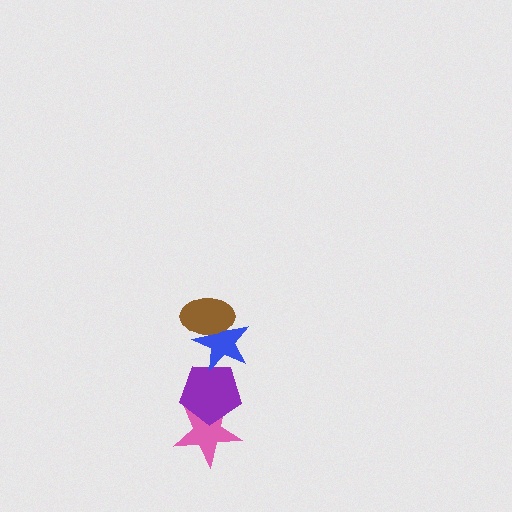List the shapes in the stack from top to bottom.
From top to bottom: the brown ellipse, the blue star, the purple pentagon, the pink star.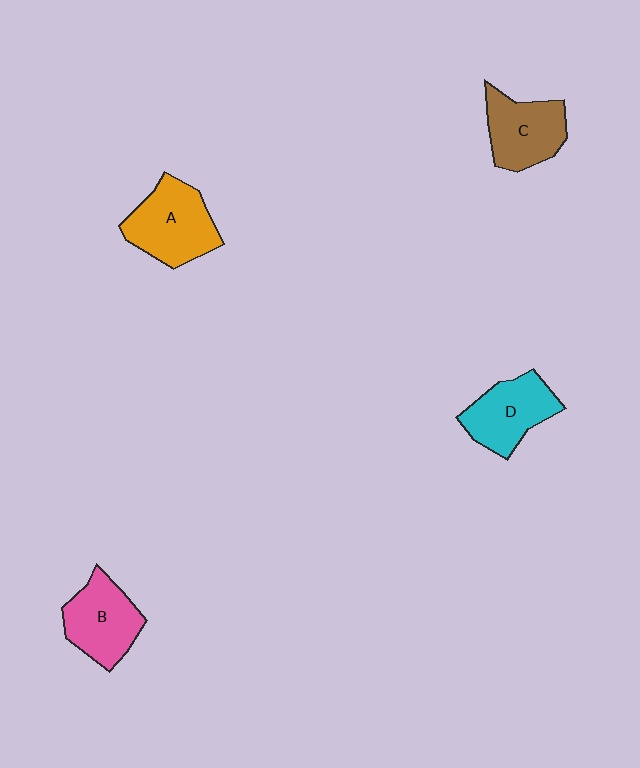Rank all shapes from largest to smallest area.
From largest to smallest: A (orange), B (pink), D (cyan), C (brown).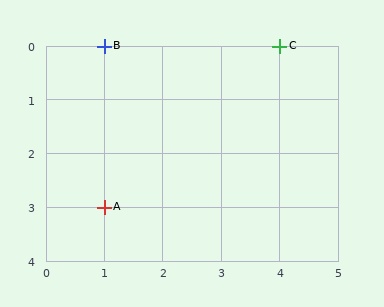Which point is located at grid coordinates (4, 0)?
Point C is at (4, 0).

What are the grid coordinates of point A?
Point A is at grid coordinates (1, 3).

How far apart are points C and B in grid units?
Points C and B are 3 columns apart.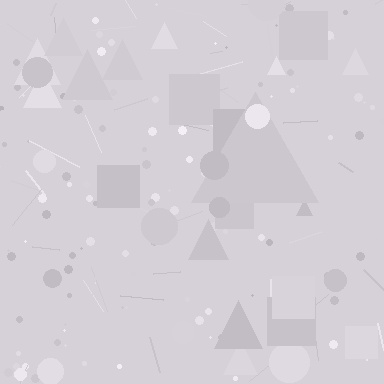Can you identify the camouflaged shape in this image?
The camouflaged shape is a triangle.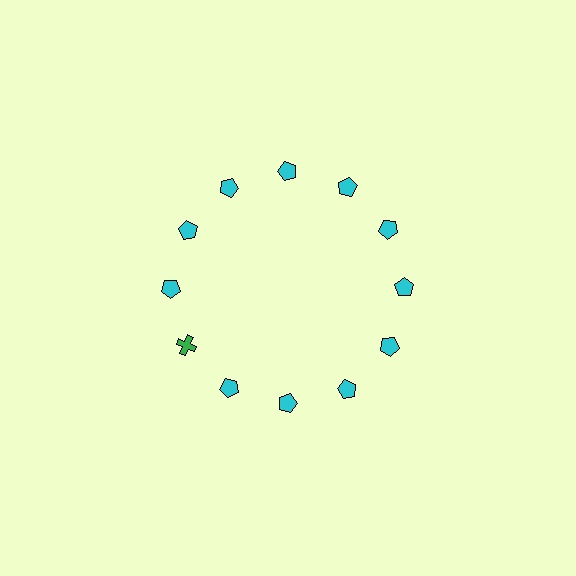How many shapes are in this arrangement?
There are 12 shapes arranged in a ring pattern.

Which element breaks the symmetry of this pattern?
The green cross at roughly the 8 o'clock position breaks the symmetry. All other shapes are cyan pentagons.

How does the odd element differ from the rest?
It differs in both color (green instead of cyan) and shape (cross instead of pentagon).